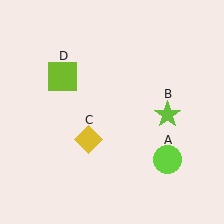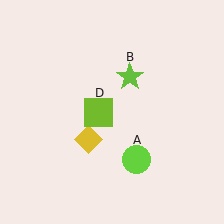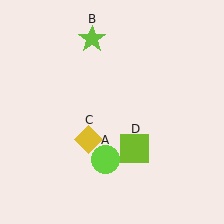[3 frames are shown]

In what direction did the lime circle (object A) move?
The lime circle (object A) moved left.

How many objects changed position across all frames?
3 objects changed position: lime circle (object A), lime star (object B), lime square (object D).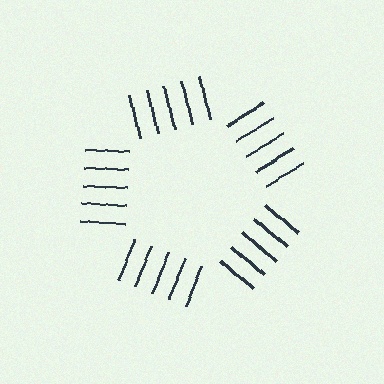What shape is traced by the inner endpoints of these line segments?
An illusory pentagon — the line segments terminate on its edges but no continuous stroke is drawn.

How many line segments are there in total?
25 — 5 along each of the 5 edges.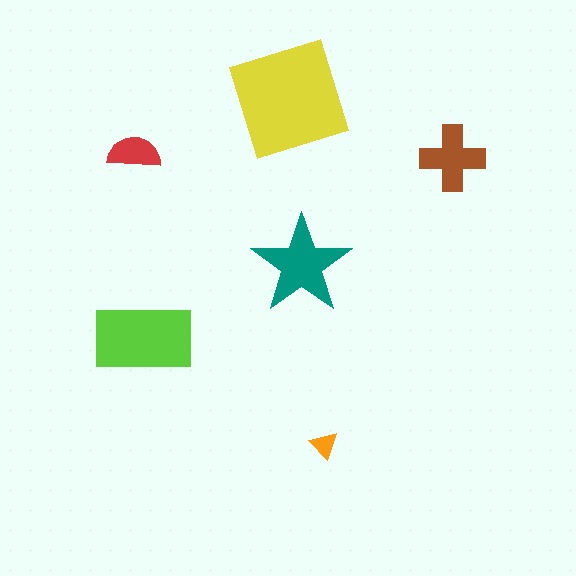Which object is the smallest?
The orange triangle.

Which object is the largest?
The yellow square.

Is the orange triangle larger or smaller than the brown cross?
Smaller.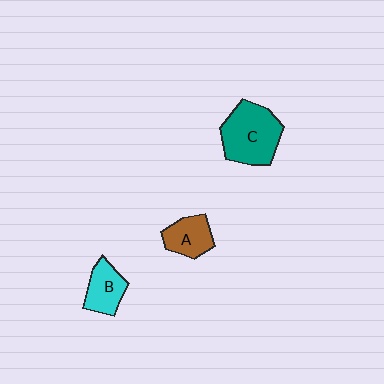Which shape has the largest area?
Shape C (teal).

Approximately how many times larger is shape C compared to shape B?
Approximately 1.9 times.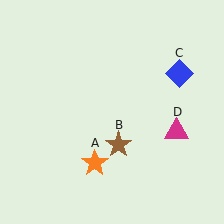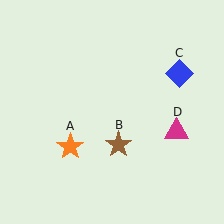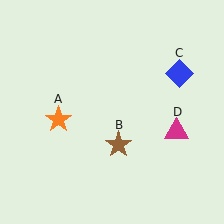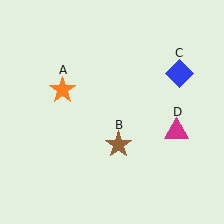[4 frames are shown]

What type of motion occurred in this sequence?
The orange star (object A) rotated clockwise around the center of the scene.